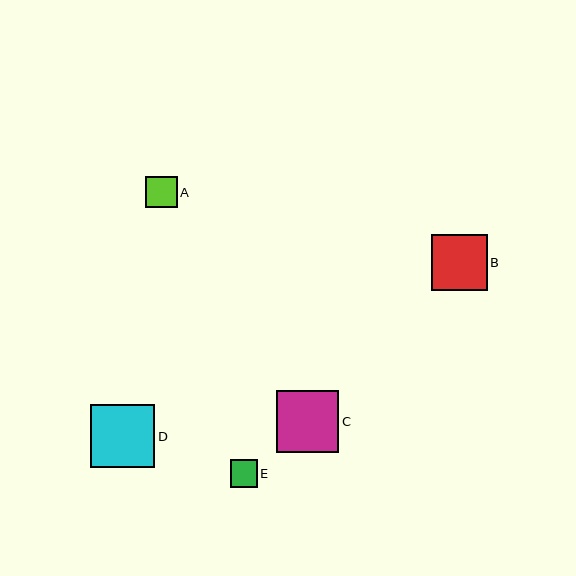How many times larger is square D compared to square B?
Square D is approximately 1.1 times the size of square B.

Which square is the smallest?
Square E is the smallest with a size of approximately 27 pixels.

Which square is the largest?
Square D is the largest with a size of approximately 64 pixels.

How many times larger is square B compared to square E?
Square B is approximately 2.0 times the size of square E.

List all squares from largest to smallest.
From largest to smallest: D, C, B, A, E.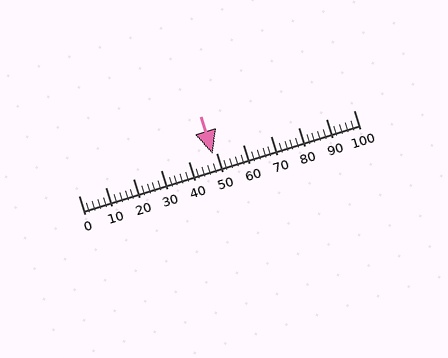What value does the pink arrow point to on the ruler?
The pink arrow points to approximately 49.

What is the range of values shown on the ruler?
The ruler shows values from 0 to 100.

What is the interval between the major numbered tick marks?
The major tick marks are spaced 10 units apart.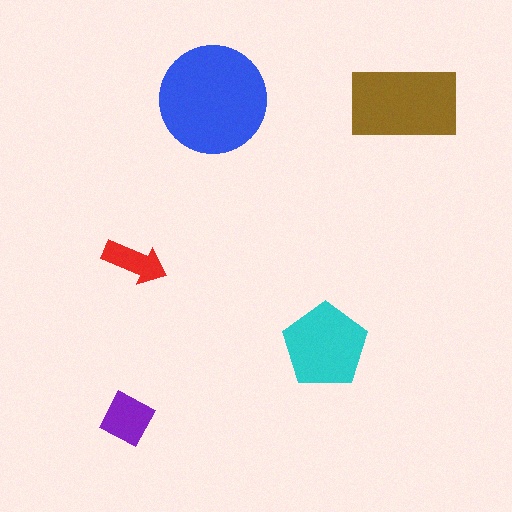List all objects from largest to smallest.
The blue circle, the brown rectangle, the cyan pentagon, the purple diamond, the red arrow.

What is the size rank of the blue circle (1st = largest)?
1st.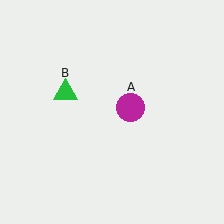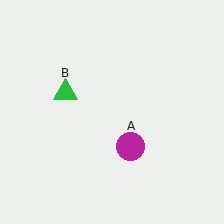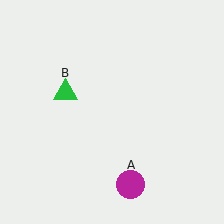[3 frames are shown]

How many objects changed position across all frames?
1 object changed position: magenta circle (object A).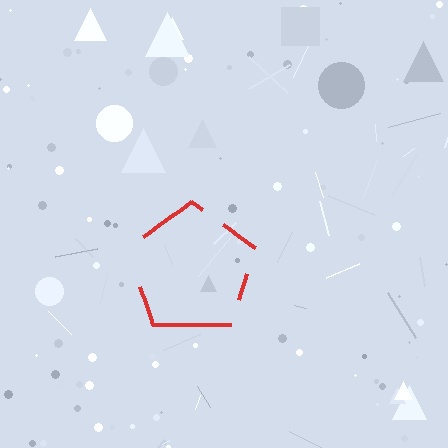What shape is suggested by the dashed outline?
The dashed outline suggests a pentagon.